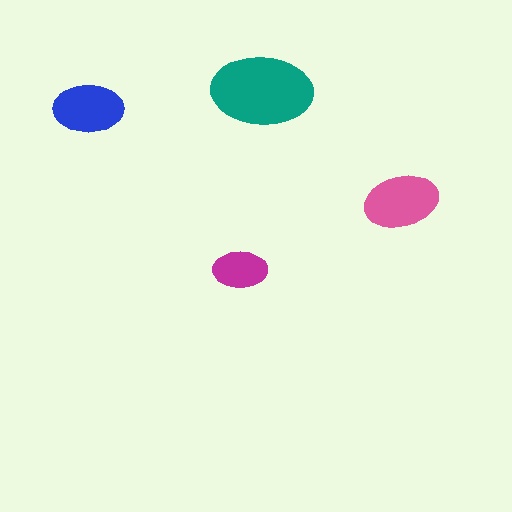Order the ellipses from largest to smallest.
the teal one, the pink one, the blue one, the magenta one.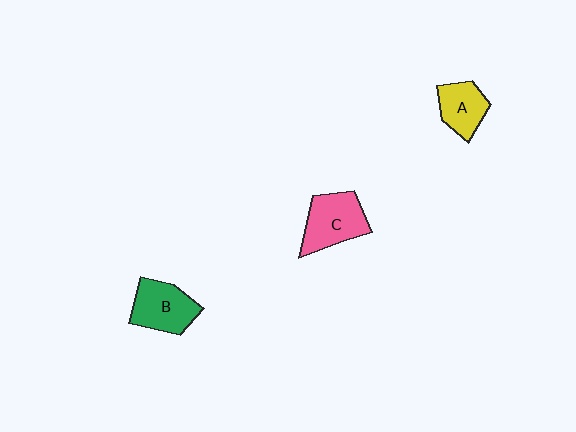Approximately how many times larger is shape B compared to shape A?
Approximately 1.3 times.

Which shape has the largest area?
Shape C (pink).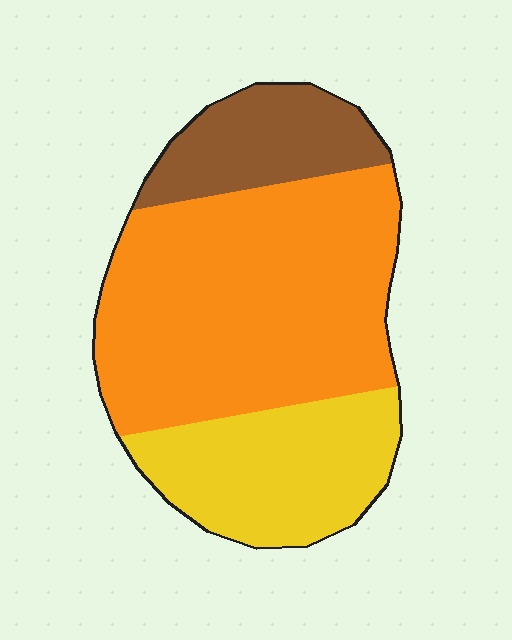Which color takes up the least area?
Brown, at roughly 15%.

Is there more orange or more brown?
Orange.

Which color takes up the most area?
Orange, at roughly 55%.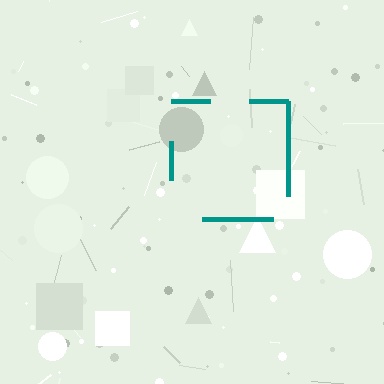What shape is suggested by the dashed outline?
The dashed outline suggests a square.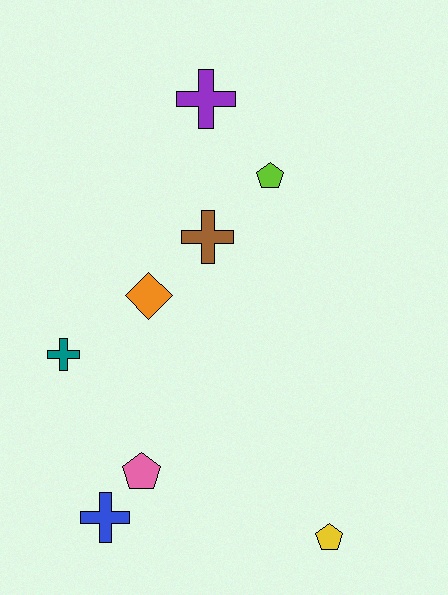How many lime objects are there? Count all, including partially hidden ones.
There is 1 lime object.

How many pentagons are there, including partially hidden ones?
There are 3 pentagons.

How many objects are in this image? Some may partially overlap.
There are 8 objects.